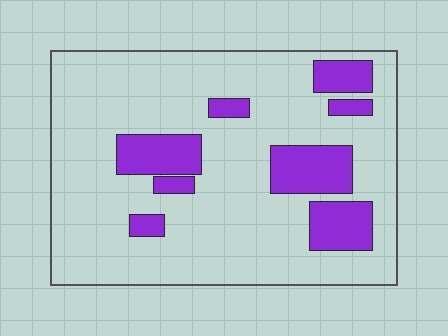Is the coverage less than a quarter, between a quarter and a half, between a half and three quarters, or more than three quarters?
Less than a quarter.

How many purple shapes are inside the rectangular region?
8.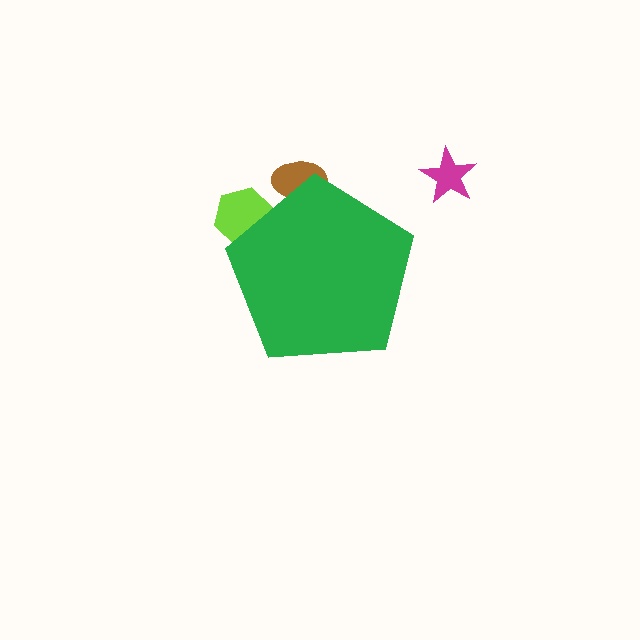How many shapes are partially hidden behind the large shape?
2 shapes are partially hidden.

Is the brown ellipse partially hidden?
Yes, the brown ellipse is partially hidden behind the green pentagon.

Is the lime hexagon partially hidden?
Yes, the lime hexagon is partially hidden behind the green pentagon.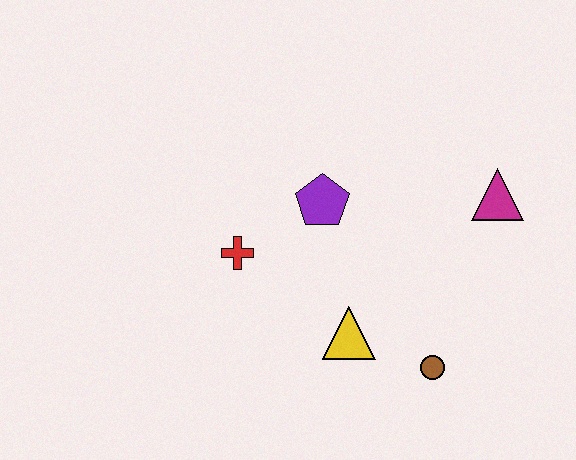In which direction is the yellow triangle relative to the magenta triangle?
The yellow triangle is to the left of the magenta triangle.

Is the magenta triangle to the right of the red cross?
Yes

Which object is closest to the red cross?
The purple pentagon is closest to the red cross.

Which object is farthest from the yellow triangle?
The magenta triangle is farthest from the yellow triangle.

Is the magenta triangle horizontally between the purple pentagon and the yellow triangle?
No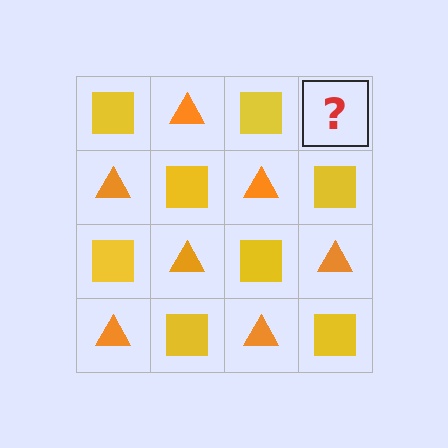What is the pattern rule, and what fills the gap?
The rule is that it alternates yellow square and orange triangle in a checkerboard pattern. The gap should be filled with an orange triangle.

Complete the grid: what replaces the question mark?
The question mark should be replaced with an orange triangle.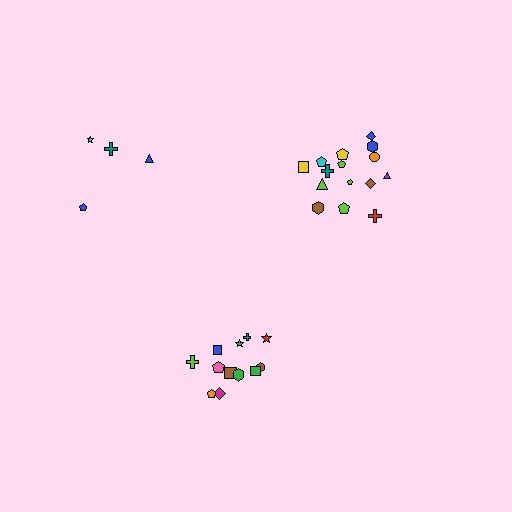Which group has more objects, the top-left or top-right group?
The top-right group.